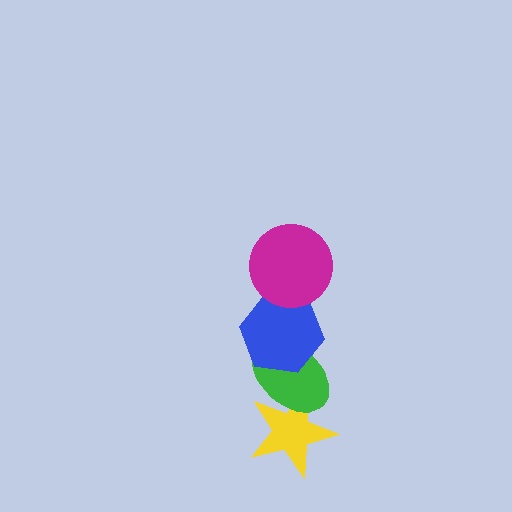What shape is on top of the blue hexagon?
The magenta circle is on top of the blue hexagon.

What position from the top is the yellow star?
The yellow star is 4th from the top.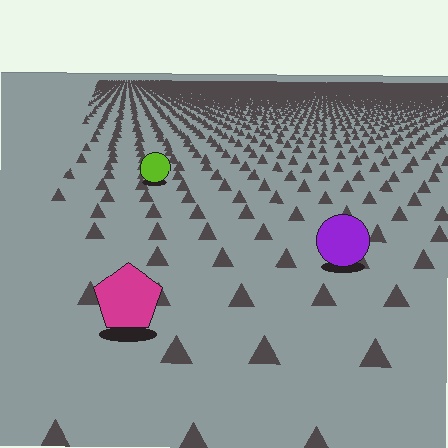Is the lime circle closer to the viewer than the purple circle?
No. The purple circle is closer — you can tell from the texture gradient: the ground texture is coarser near it.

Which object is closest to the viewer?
The magenta pentagon is closest. The texture marks near it are larger and more spread out.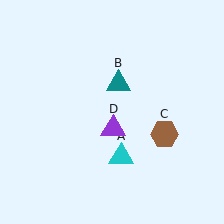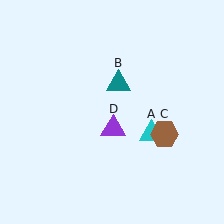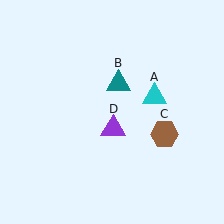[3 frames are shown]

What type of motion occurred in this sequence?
The cyan triangle (object A) rotated counterclockwise around the center of the scene.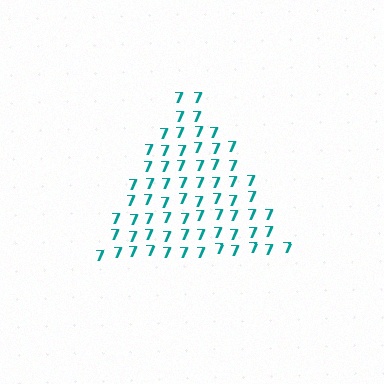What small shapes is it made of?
It is made of small digit 7's.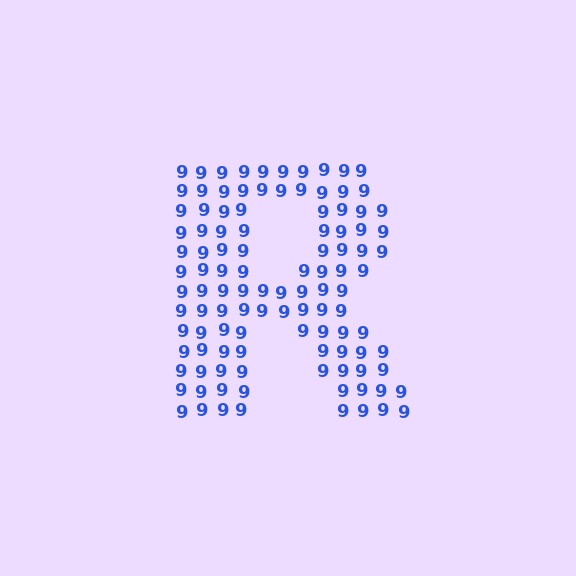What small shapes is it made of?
It is made of small digit 9's.